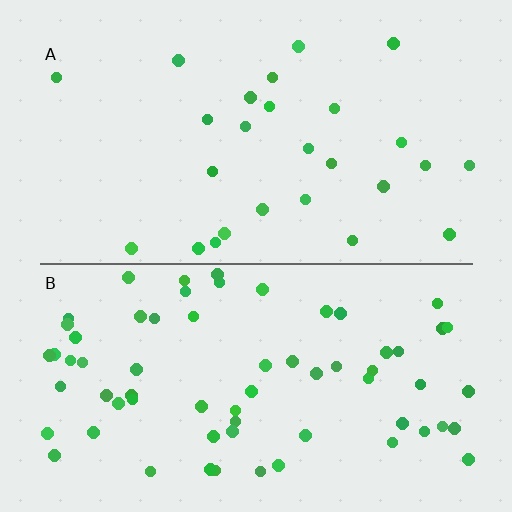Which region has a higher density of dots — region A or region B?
B (the bottom).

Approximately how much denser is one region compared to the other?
Approximately 2.5× — region B over region A.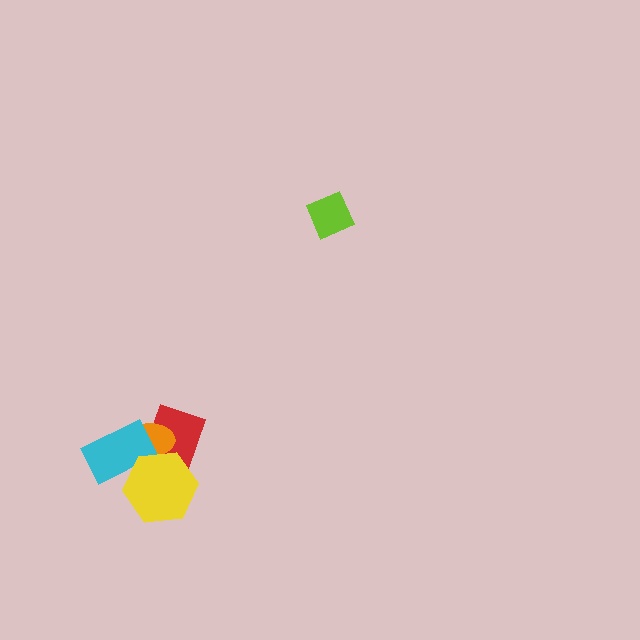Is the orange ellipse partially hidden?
Yes, it is partially covered by another shape.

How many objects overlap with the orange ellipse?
3 objects overlap with the orange ellipse.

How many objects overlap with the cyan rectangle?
3 objects overlap with the cyan rectangle.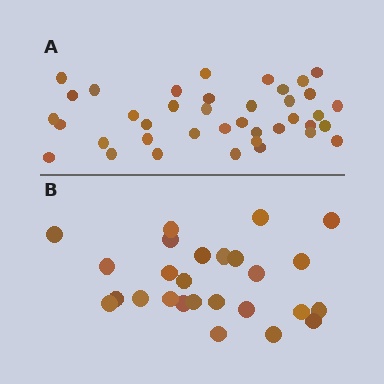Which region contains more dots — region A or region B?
Region A (the top region) has more dots.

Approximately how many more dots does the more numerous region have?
Region A has approximately 15 more dots than region B.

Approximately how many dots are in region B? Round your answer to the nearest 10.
About 30 dots. (The exact count is 26, which rounds to 30.)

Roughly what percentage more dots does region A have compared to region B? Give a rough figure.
About 50% more.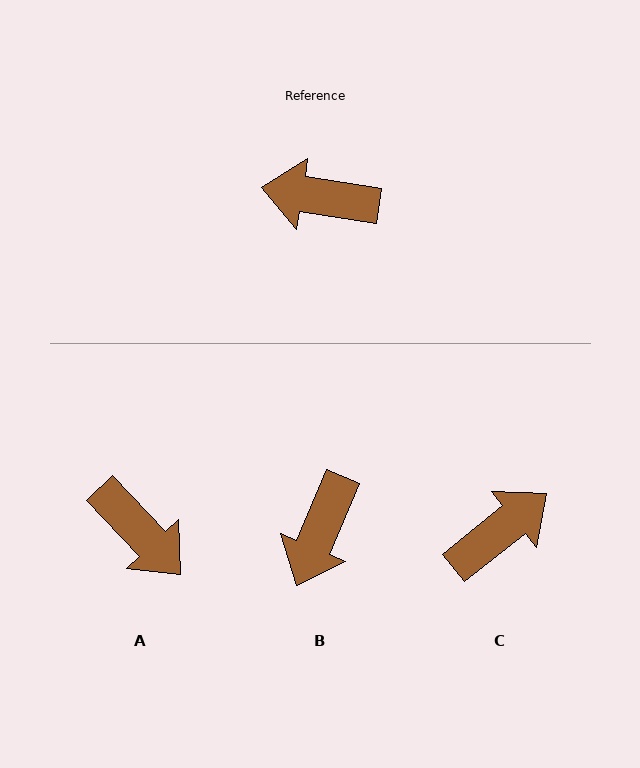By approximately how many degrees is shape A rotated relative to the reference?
Approximately 142 degrees counter-clockwise.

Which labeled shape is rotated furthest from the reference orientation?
A, about 142 degrees away.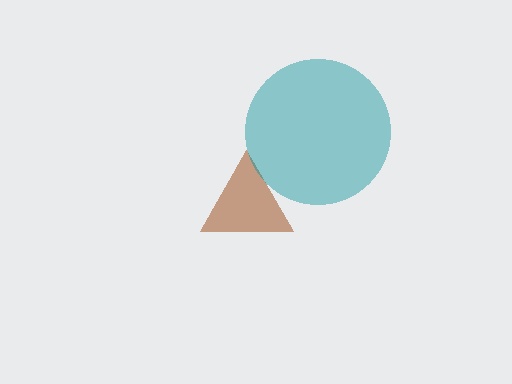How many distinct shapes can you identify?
There are 2 distinct shapes: a brown triangle, a teal circle.